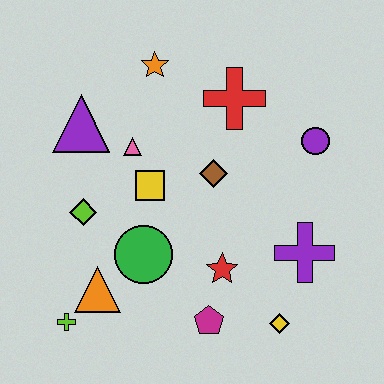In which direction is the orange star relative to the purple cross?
The orange star is above the purple cross.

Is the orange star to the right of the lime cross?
Yes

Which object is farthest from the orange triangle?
The purple circle is farthest from the orange triangle.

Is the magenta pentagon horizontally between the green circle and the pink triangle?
No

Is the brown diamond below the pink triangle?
Yes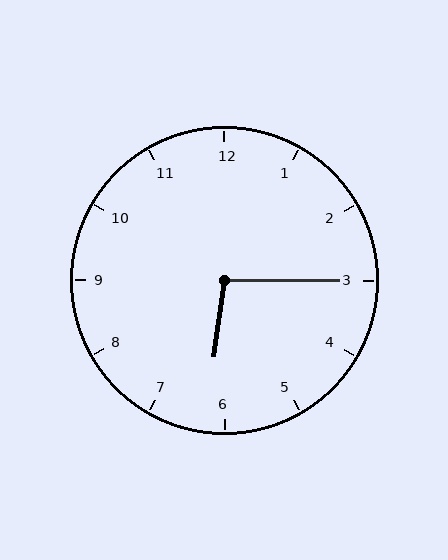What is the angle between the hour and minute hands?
Approximately 98 degrees.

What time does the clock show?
6:15.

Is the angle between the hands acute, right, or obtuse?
It is obtuse.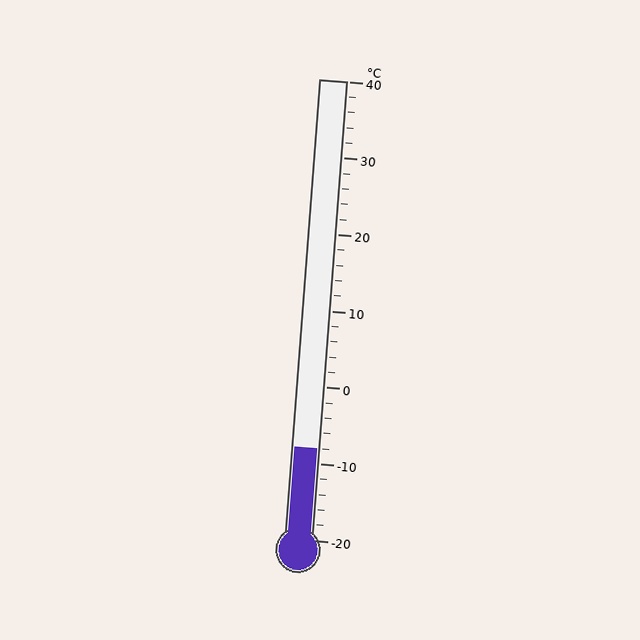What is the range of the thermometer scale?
The thermometer scale ranges from -20°C to 40°C.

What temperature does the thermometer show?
The thermometer shows approximately -8°C.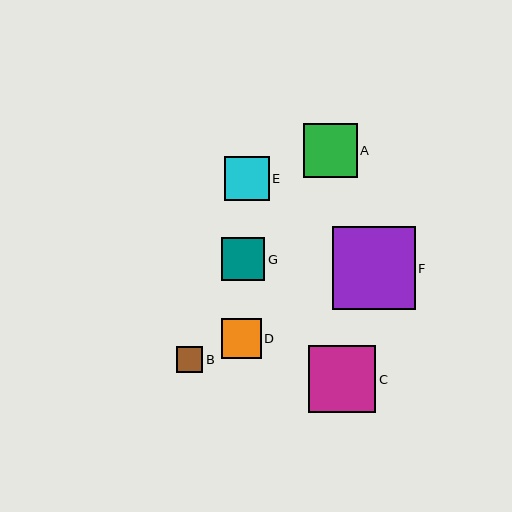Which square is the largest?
Square F is the largest with a size of approximately 83 pixels.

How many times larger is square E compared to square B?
Square E is approximately 1.7 times the size of square B.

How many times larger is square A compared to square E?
Square A is approximately 1.2 times the size of square E.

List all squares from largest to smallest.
From largest to smallest: F, C, A, E, G, D, B.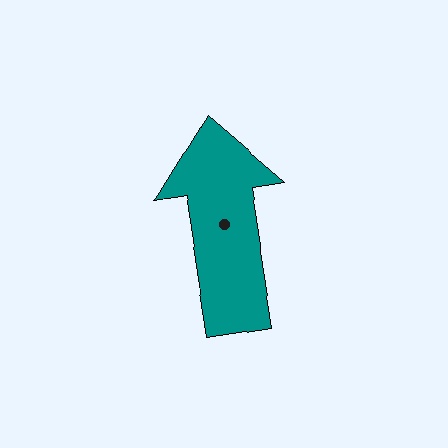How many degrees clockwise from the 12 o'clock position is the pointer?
Approximately 351 degrees.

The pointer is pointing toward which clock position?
Roughly 12 o'clock.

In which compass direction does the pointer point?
North.